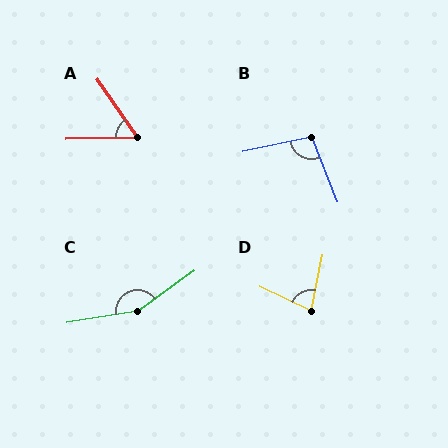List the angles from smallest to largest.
A (57°), D (76°), B (99°), C (153°).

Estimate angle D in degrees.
Approximately 76 degrees.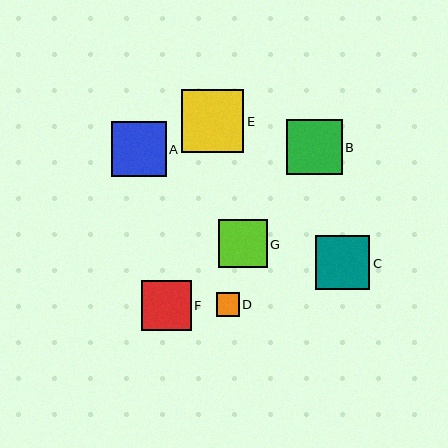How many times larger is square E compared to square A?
Square E is approximately 1.1 times the size of square A.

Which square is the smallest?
Square D is the smallest with a size of approximately 23 pixels.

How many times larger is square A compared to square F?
Square A is approximately 1.1 times the size of square F.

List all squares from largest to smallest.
From largest to smallest: E, B, A, C, F, G, D.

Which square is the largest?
Square E is the largest with a size of approximately 63 pixels.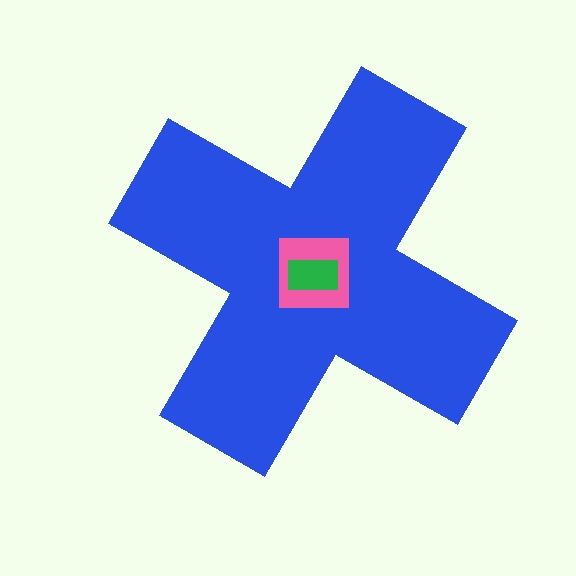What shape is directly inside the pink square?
The green rectangle.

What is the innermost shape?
The green rectangle.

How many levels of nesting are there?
3.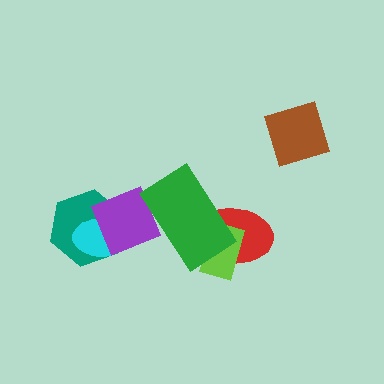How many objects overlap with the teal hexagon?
2 objects overlap with the teal hexagon.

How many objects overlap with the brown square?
0 objects overlap with the brown square.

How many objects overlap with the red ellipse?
2 objects overlap with the red ellipse.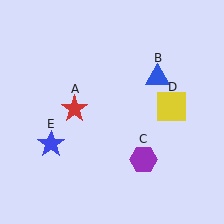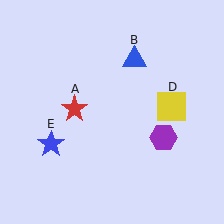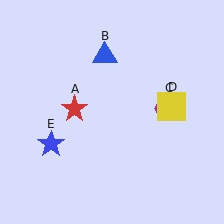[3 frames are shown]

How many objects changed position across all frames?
2 objects changed position: blue triangle (object B), purple hexagon (object C).